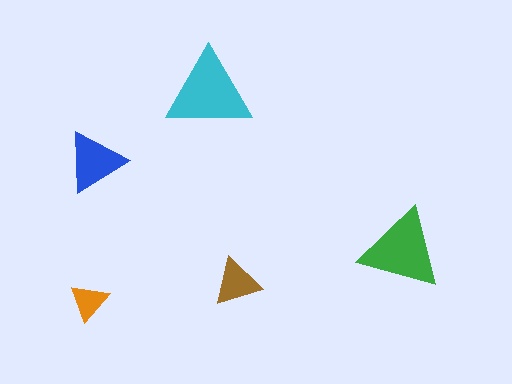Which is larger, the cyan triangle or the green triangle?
The cyan one.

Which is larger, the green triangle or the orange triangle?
The green one.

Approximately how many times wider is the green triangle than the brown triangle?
About 1.5 times wider.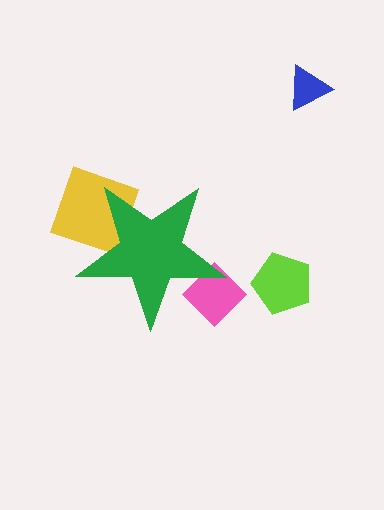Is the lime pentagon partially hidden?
No, the lime pentagon is fully visible.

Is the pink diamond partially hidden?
Yes, the pink diamond is partially hidden behind the green star.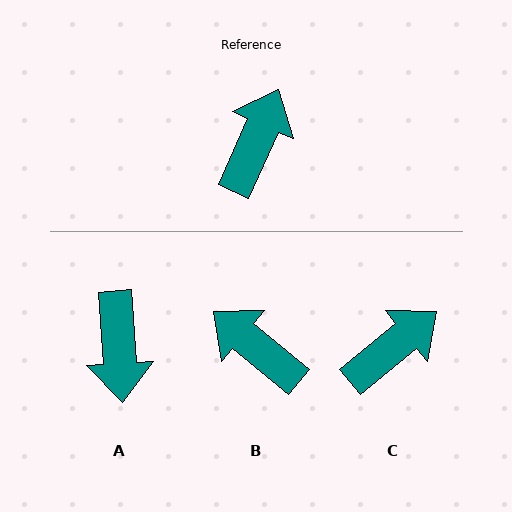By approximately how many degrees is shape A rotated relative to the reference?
Approximately 152 degrees clockwise.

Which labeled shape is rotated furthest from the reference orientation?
A, about 152 degrees away.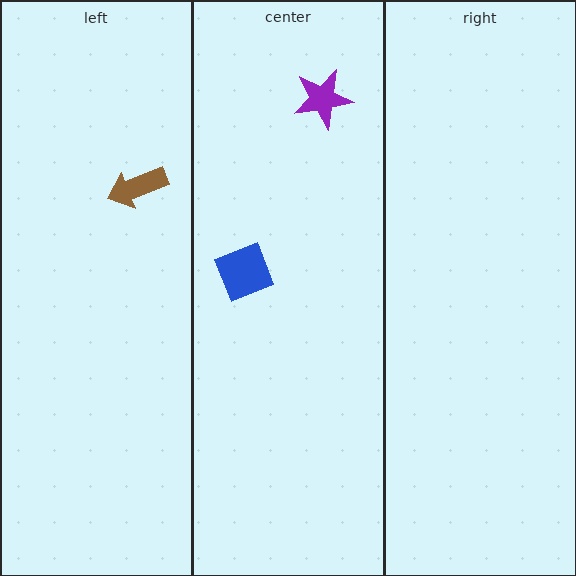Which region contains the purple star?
The center region.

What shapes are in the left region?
The brown arrow.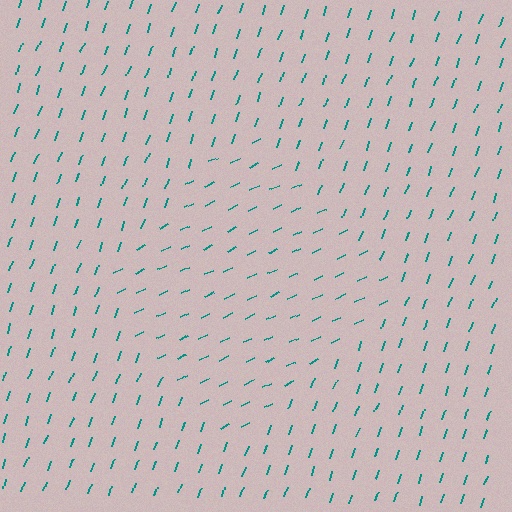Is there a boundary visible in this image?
Yes, there is a texture boundary formed by a change in line orientation.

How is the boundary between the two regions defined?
The boundary is defined purely by a change in line orientation (approximately 45 degrees difference). All lines are the same color and thickness.